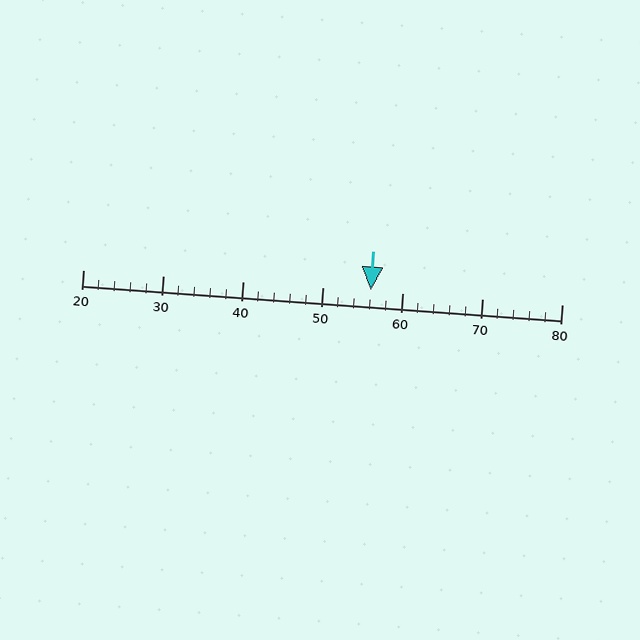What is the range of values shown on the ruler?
The ruler shows values from 20 to 80.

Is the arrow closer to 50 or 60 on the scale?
The arrow is closer to 60.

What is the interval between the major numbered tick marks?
The major tick marks are spaced 10 units apart.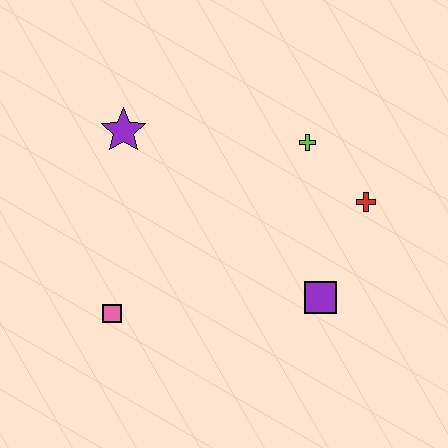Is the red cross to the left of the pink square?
No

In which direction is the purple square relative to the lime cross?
The purple square is below the lime cross.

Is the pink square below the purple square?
Yes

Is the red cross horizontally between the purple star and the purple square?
No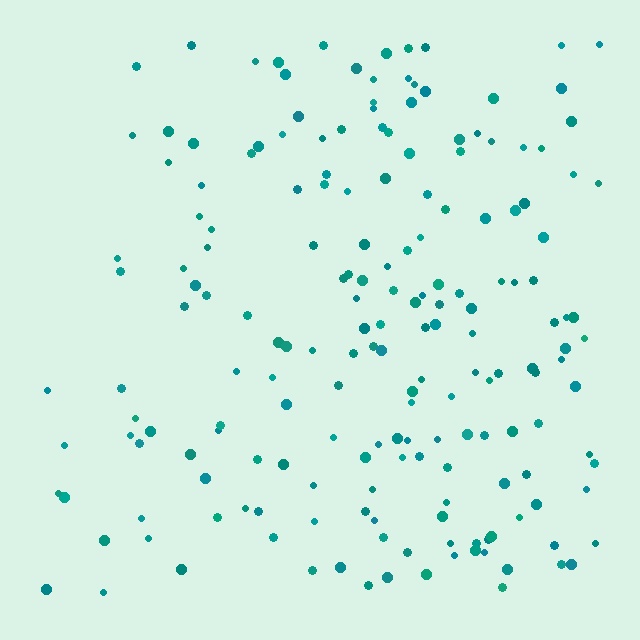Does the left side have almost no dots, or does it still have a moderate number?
Still a moderate number, just noticeably fewer than the right.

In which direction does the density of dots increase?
From left to right, with the right side densest.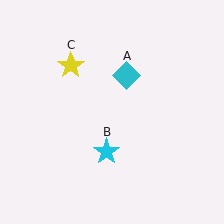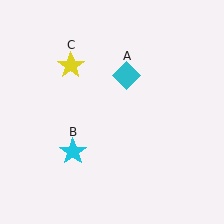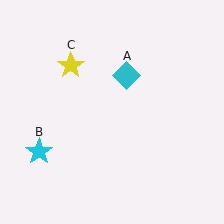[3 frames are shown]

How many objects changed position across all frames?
1 object changed position: cyan star (object B).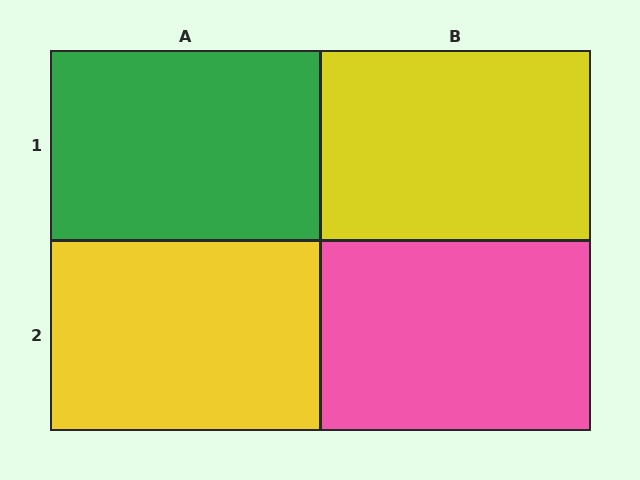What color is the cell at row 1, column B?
Yellow.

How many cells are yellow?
2 cells are yellow.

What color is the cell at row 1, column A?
Green.